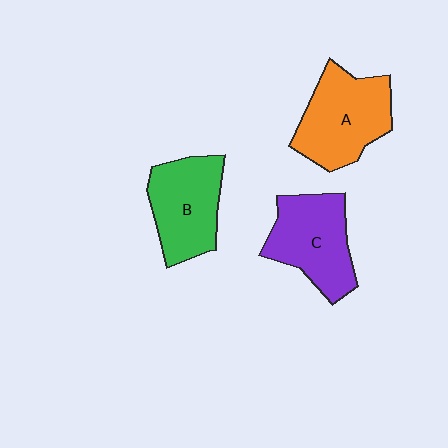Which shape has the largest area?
Shape A (orange).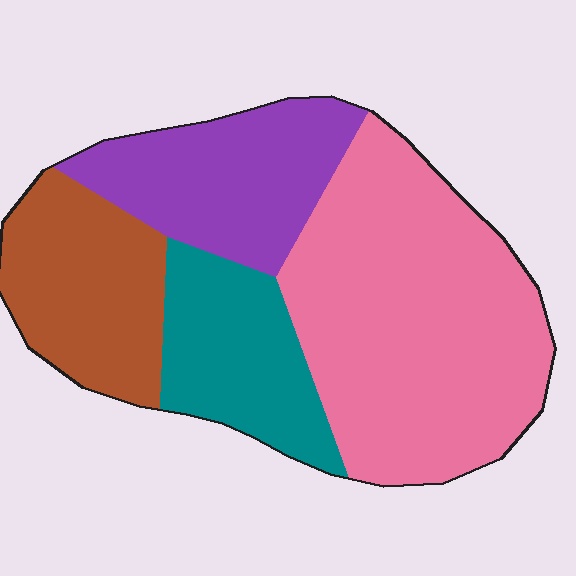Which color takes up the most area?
Pink, at roughly 45%.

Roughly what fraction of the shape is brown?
Brown covers around 20% of the shape.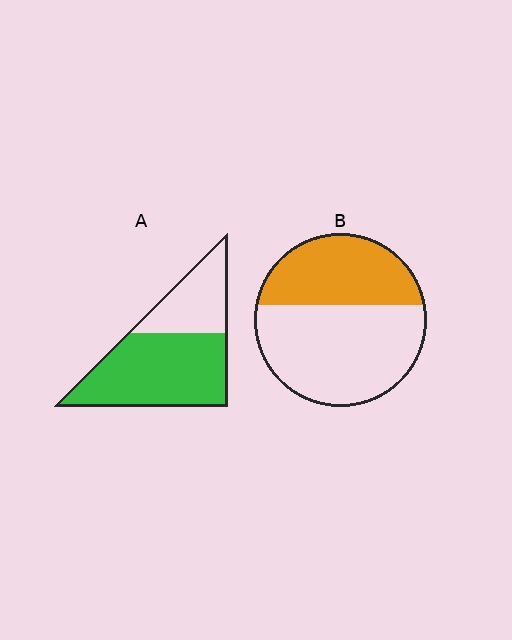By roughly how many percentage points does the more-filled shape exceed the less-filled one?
By roughly 30 percentage points (A over B).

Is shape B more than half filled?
No.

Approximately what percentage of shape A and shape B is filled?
A is approximately 65% and B is approximately 40%.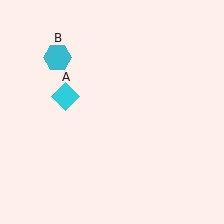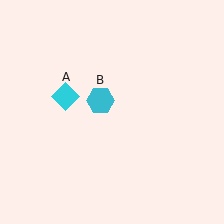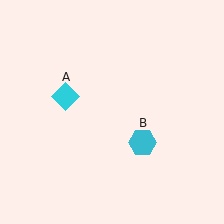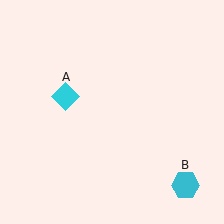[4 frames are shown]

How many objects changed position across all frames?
1 object changed position: cyan hexagon (object B).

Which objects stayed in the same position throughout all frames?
Cyan diamond (object A) remained stationary.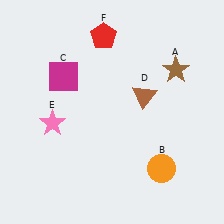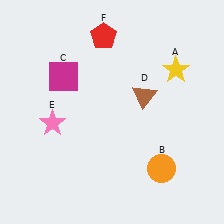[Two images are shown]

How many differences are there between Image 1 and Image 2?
There is 1 difference between the two images.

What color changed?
The star (A) changed from brown in Image 1 to yellow in Image 2.